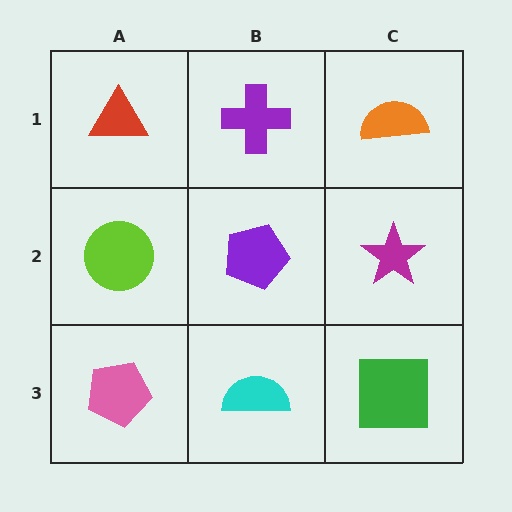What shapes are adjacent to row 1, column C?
A magenta star (row 2, column C), a purple cross (row 1, column B).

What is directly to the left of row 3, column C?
A cyan semicircle.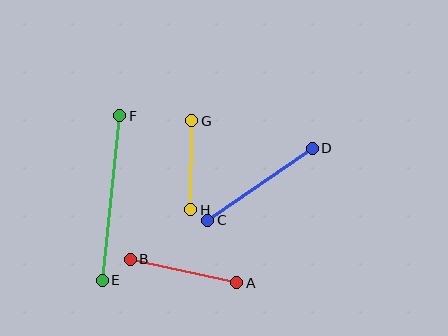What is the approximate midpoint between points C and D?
The midpoint is at approximately (260, 184) pixels.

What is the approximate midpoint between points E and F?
The midpoint is at approximately (111, 198) pixels.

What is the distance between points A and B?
The distance is approximately 109 pixels.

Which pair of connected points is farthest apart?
Points E and F are farthest apart.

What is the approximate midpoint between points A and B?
The midpoint is at approximately (183, 271) pixels.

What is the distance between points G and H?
The distance is approximately 89 pixels.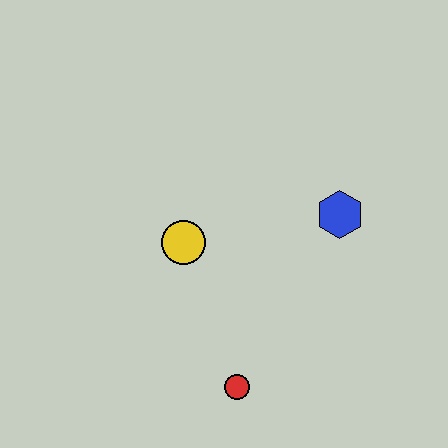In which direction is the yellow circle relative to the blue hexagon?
The yellow circle is to the left of the blue hexagon.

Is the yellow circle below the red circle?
No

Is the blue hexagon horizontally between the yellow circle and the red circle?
No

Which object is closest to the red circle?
The yellow circle is closest to the red circle.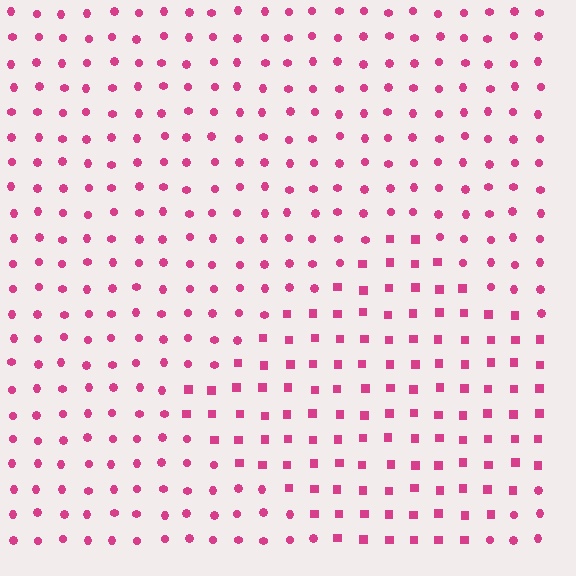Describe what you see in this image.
The image is filled with small magenta elements arranged in a uniform grid. A diamond-shaped region contains squares, while the surrounding area contains circles. The boundary is defined purely by the change in element shape.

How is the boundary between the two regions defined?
The boundary is defined by a change in element shape: squares inside vs. circles outside. All elements share the same color and spacing.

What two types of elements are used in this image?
The image uses squares inside the diamond region and circles outside it.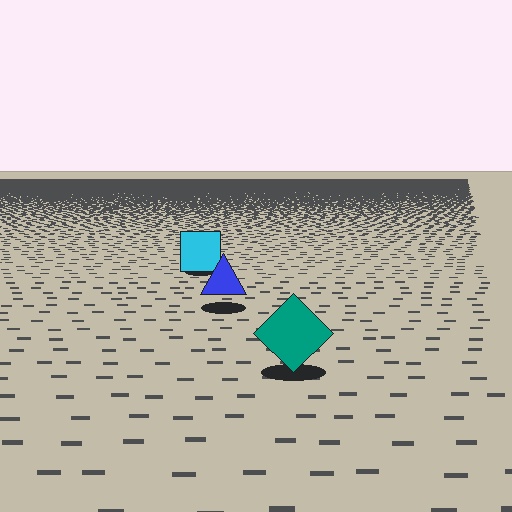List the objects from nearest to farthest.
From nearest to farthest: the teal diamond, the blue triangle, the cyan square.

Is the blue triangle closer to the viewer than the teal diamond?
No. The teal diamond is closer — you can tell from the texture gradient: the ground texture is coarser near it.